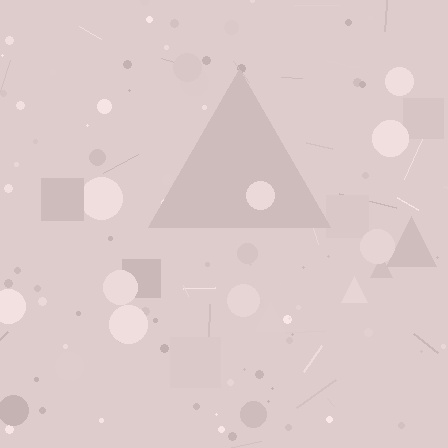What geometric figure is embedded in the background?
A triangle is embedded in the background.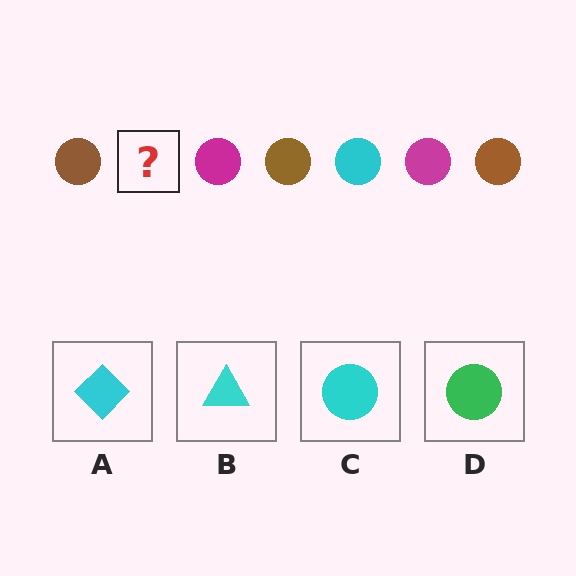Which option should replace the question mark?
Option C.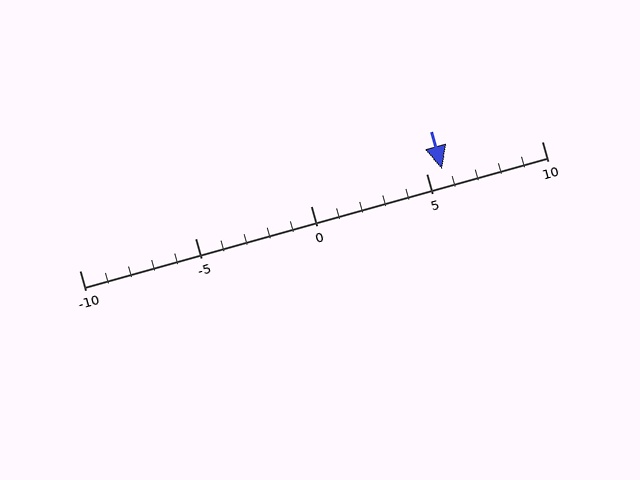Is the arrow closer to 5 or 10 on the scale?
The arrow is closer to 5.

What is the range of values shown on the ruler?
The ruler shows values from -10 to 10.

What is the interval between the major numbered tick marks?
The major tick marks are spaced 5 units apart.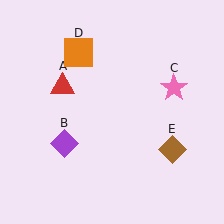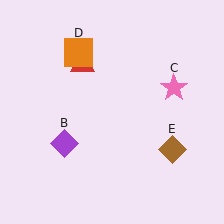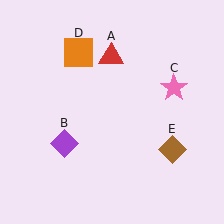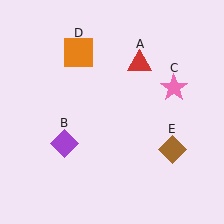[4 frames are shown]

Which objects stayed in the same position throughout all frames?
Purple diamond (object B) and pink star (object C) and orange square (object D) and brown diamond (object E) remained stationary.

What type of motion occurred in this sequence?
The red triangle (object A) rotated clockwise around the center of the scene.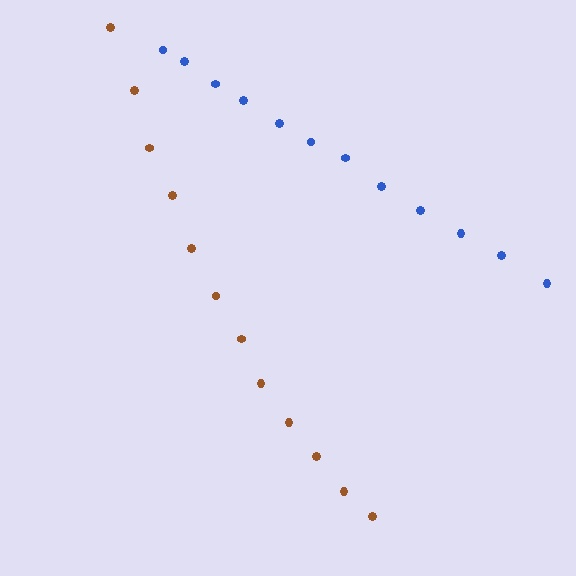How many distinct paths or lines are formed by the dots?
There are 2 distinct paths.